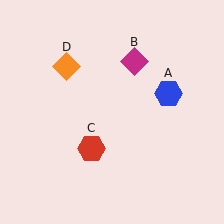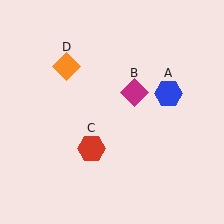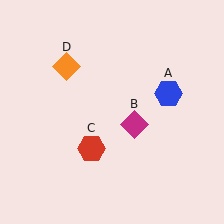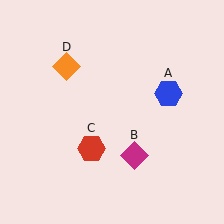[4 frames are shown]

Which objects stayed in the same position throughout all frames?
Blue hexagon (object A) and red hexagon (object C) and orange diamond (object D) remained stationary.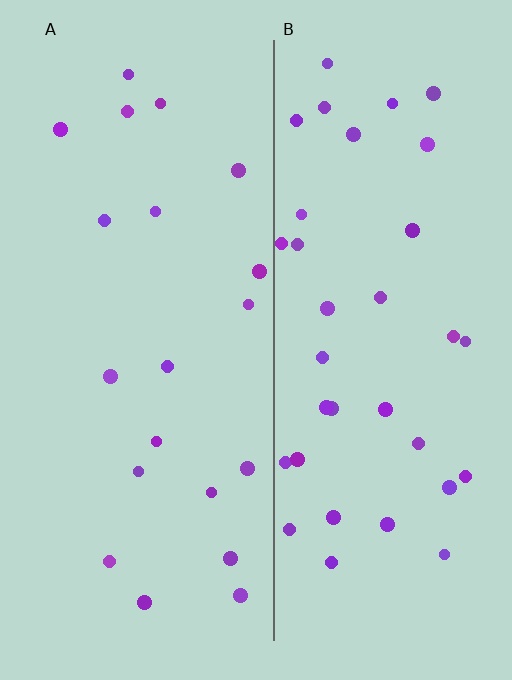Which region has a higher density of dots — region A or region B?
B (the right).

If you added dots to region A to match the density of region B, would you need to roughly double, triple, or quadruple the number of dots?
Approximately double.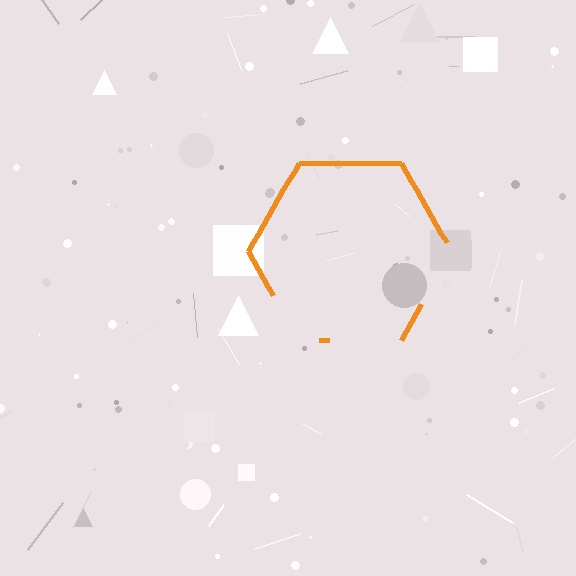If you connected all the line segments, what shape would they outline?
They would outline a hexagon.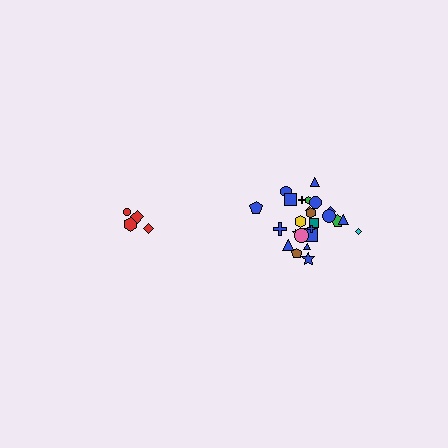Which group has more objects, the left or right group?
The right group.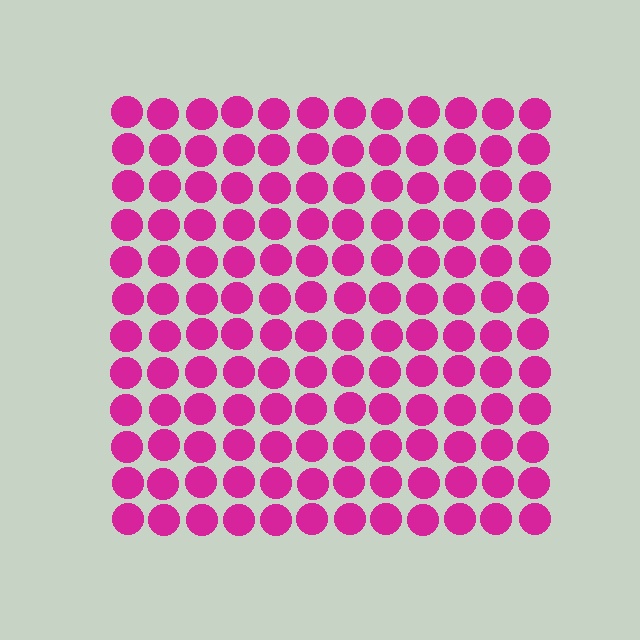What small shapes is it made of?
It is made of small circles.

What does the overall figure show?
The overall figure shows a square.